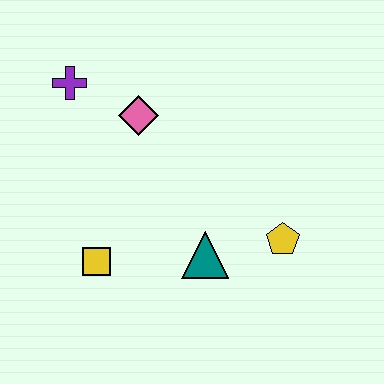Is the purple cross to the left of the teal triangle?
Yes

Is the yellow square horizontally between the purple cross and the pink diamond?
Yes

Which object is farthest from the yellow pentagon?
The purple cross is farthest from the yellow pentagon.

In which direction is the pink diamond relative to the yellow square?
The pink diamond is above the yellow square.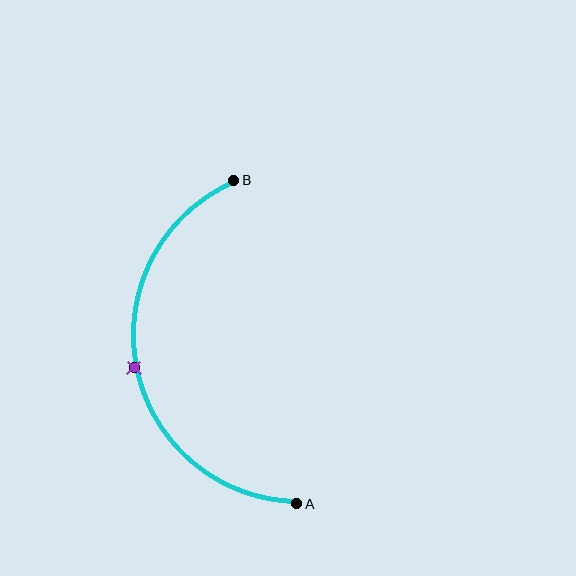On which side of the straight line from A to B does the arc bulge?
The arc bulges to the left of the straight line connecting A and B.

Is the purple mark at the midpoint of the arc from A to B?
Yes. The purple mark lies on the arc at equal arc-length from both A and B — it is the arc midpoint.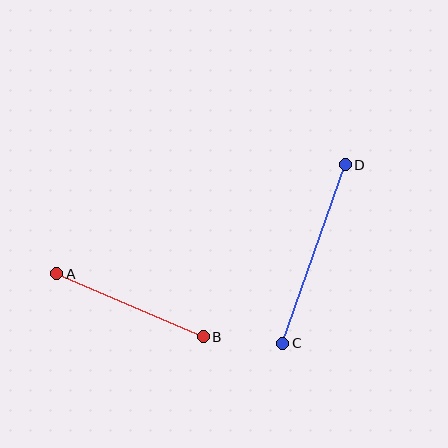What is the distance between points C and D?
The distance is approximately 189 pixels.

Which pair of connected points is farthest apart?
Points C and D are farthest apart.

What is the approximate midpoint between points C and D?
The midpoint is at approximately (314, 254) pixels.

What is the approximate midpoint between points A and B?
The midpoint is at approximately (130, 305) pixels.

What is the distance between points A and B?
The distance is approximately 160 pixels.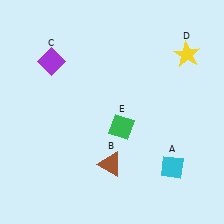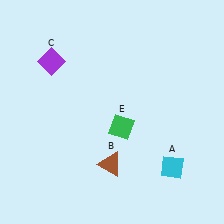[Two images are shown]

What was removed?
The yellow star (D) was removed in Image 2.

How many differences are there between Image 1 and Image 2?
There is 1 difference between the two images.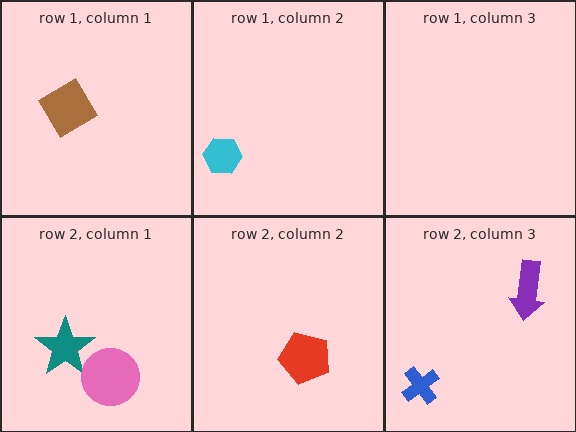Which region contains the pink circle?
The row 2, column 1 region.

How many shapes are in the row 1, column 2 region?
1.